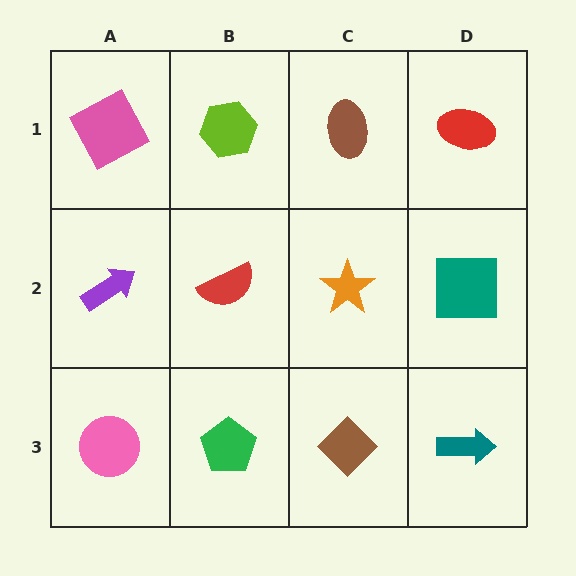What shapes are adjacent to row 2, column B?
A lime hexagon (row 1, column B), a green pentagon (row 3, column B), a purple arrow (row 2, column A), an orange star (row 2, column C).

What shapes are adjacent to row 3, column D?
A teal square (row 2, column D), a brown diamond (row 3, column C).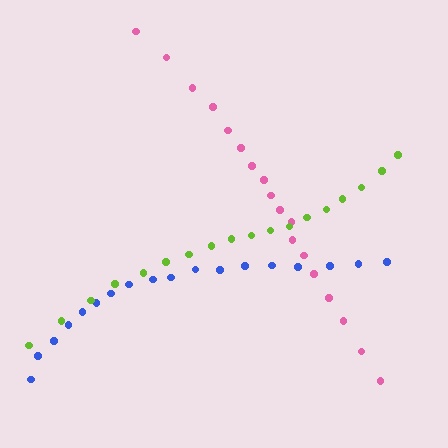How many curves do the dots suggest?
There are 3 distinct paths.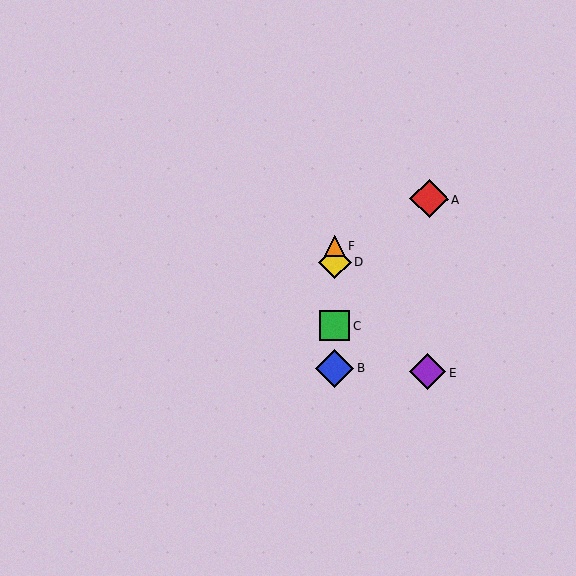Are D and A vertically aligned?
No, D is at x≈335 and A is at x≈429.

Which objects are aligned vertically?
Objects B, C, D, F are aligned vertically.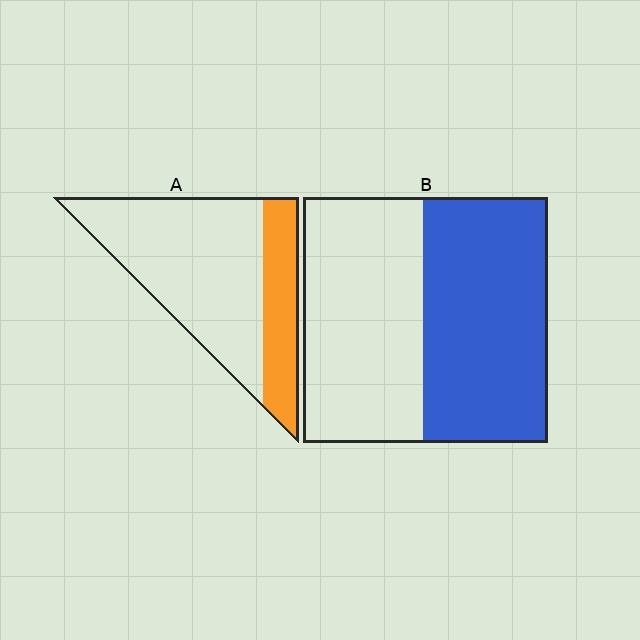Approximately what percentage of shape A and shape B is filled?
A is approximately 25% and B is approximately 50%.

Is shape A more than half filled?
No.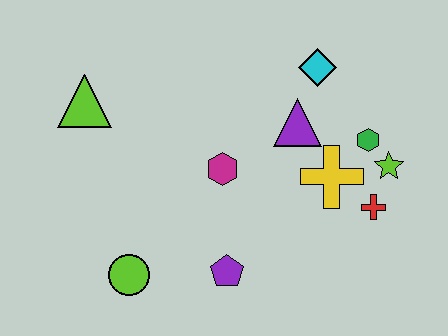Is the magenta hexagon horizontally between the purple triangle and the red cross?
No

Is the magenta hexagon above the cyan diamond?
No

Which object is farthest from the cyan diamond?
The lime circle is farthest from the cyan diamond.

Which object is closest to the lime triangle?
The magenta hexagon is closest to the lime triangle.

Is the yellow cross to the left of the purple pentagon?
No